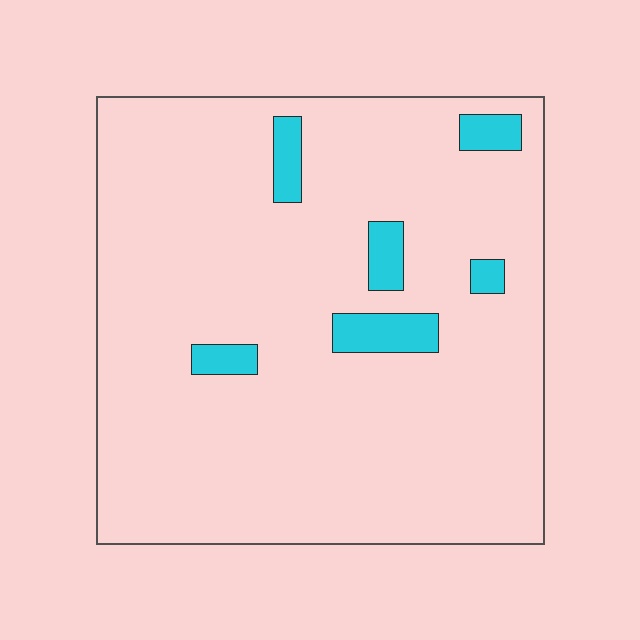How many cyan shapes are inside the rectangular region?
6.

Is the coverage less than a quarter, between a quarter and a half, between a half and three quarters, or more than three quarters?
Less than a quarter.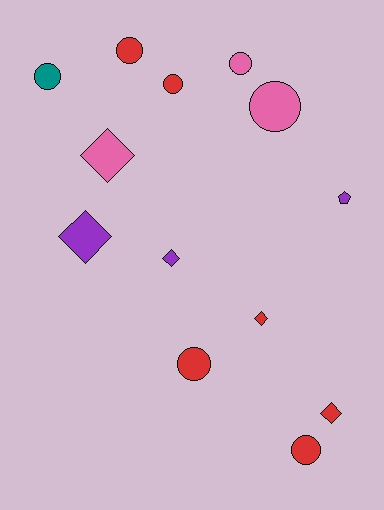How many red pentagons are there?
There are no red pentagons.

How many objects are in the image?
There are 13 objects.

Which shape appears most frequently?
Circle, with 7 objects.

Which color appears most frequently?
Red, with 6 objects.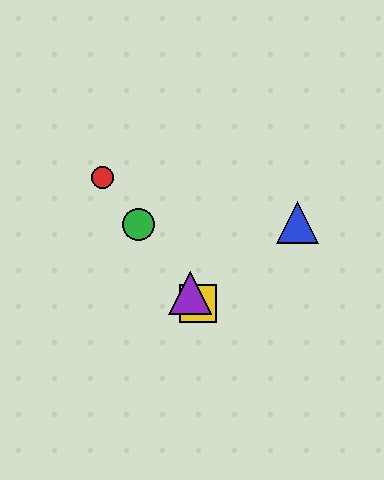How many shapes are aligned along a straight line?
4 shapes (the red circle, the green circle, the yellow square, the purple triangle) are aligned along a straight line.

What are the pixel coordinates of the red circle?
The red circle is at (102, 177).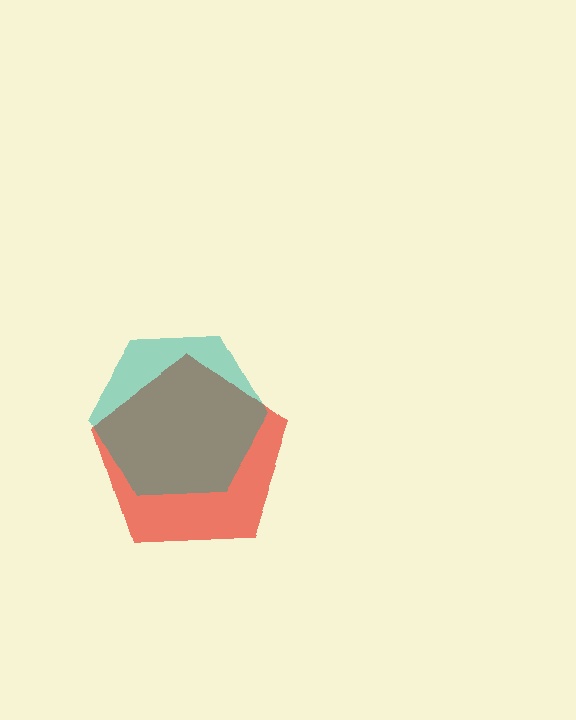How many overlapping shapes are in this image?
There are 2 overlapping shapes in the image.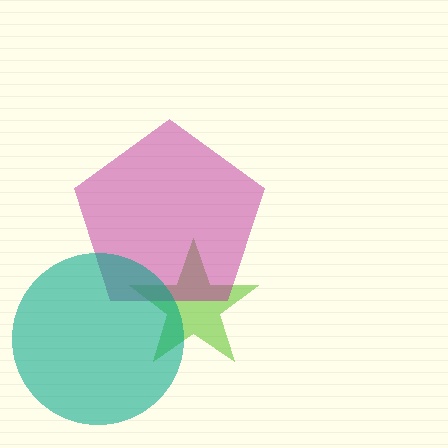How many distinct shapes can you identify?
There are 3 distinct shapes: a lime star, a magenta pentagon, a teal circle.